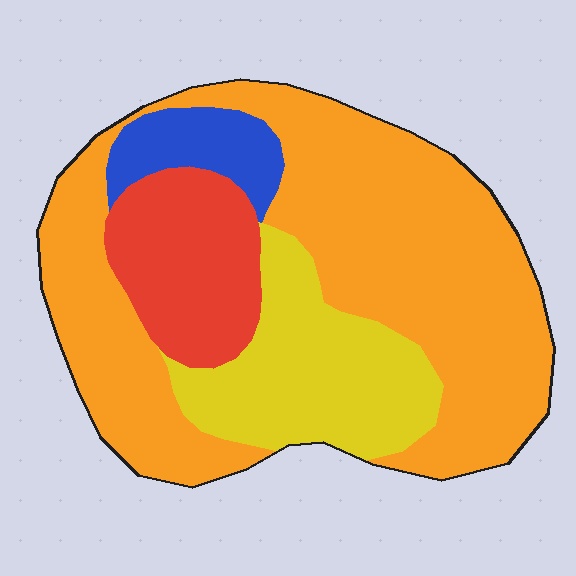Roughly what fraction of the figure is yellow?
Yellow covers 20% of the figure.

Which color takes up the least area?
Blue, at roughly 5%.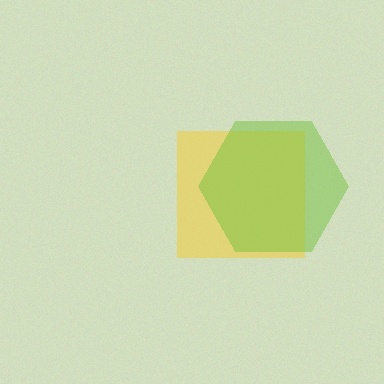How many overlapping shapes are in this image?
There are 2 overlapping shapes in the image.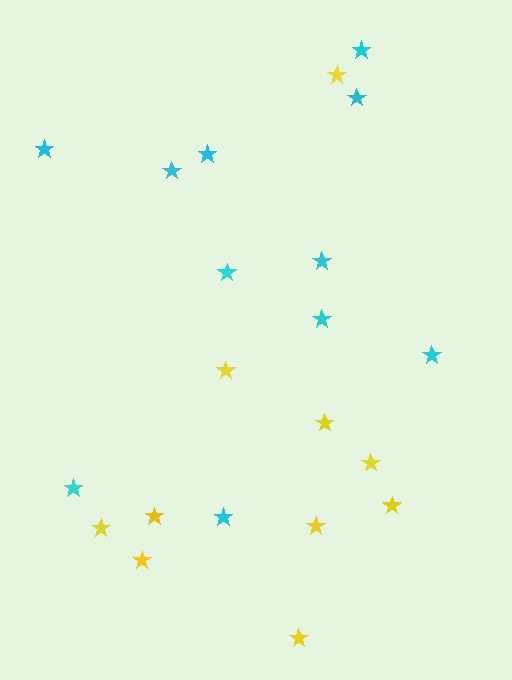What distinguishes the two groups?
There are 2 groups: one group of yellow stars (10) and one group of cyan stars (11).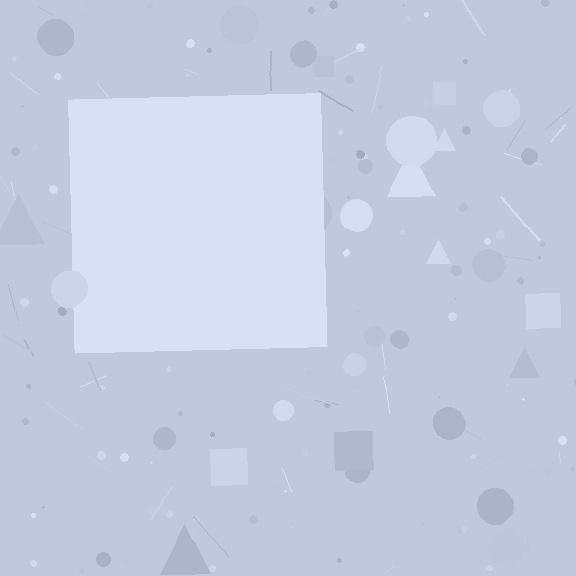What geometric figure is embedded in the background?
A square is embedded in the background.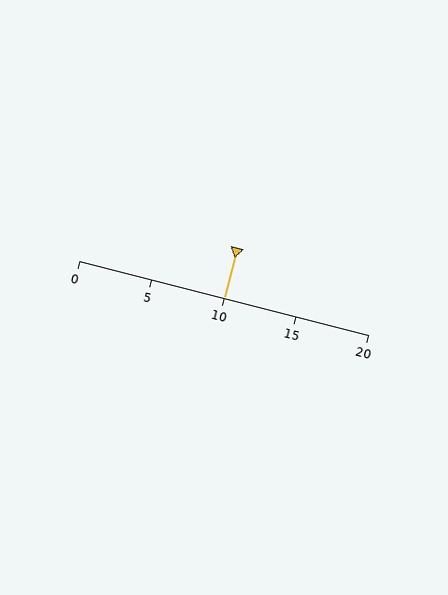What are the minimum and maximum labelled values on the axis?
The axis runs from 0 to 20.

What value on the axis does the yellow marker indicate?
The marker indicates approximately 10.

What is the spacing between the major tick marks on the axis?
The major ticks are spaced 5 apart.